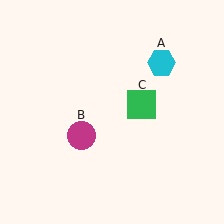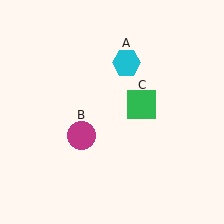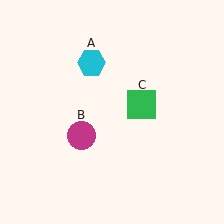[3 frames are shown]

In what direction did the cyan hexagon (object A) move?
The cyan hexagon (object A) moved left.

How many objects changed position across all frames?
1 object changed position: cyan hexagon (object A).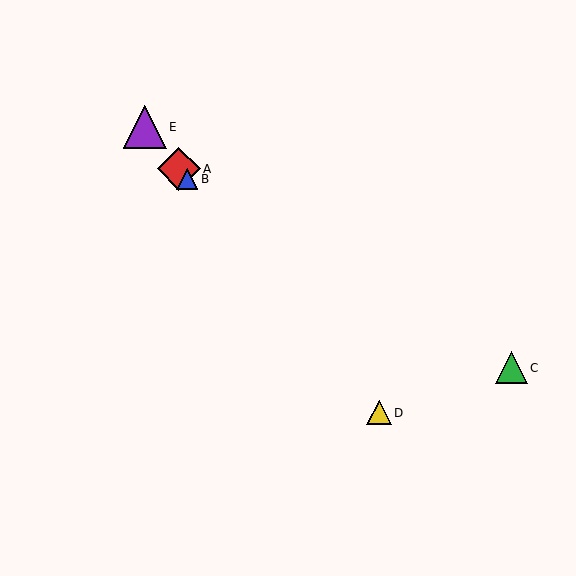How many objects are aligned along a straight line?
4 objects (A, B, D, E) are aligned along a straight line.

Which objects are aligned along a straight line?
Objects A, B, D, E are aligned along a straight line.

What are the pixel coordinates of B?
Object B is at (187, 179).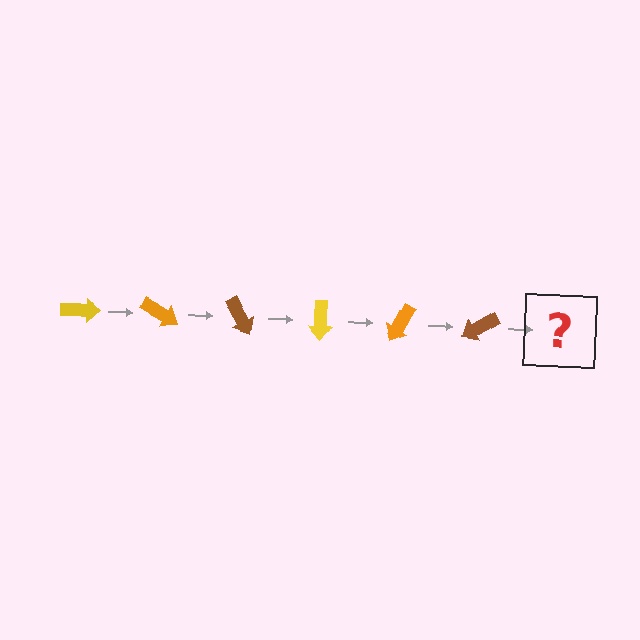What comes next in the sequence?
The next element should be a yellow arrow, rotated 180 degrees from the start.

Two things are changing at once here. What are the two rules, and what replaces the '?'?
The two rules are that it rotates 30 degrees each step and the color cycles through yellow, orange, and brown. The '?' should be a yellow arrow, rotated 180 degrees from the start.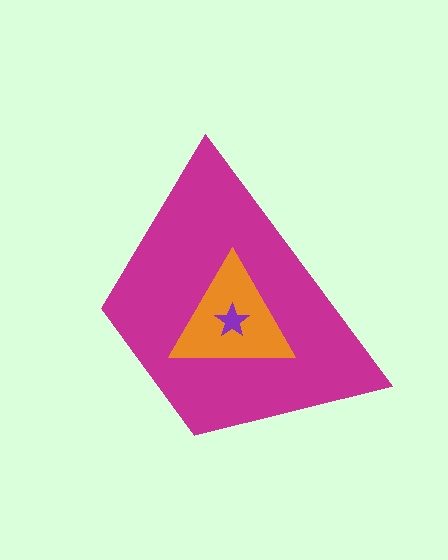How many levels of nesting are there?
3.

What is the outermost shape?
The magenta trapezoid.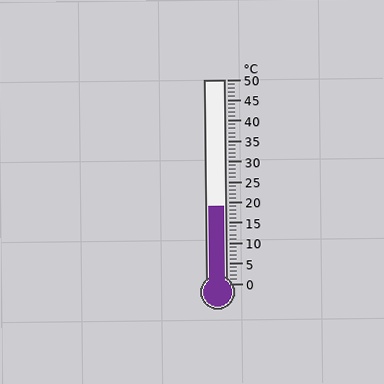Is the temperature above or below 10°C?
The temperature is above 10°C.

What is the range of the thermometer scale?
The thermometer scale ranges from 0°C to 50°C.